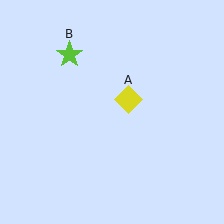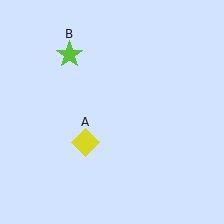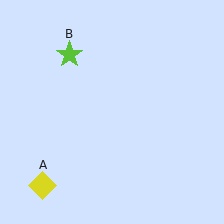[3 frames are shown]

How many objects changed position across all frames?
1 object changed position: yellow diamond (object A).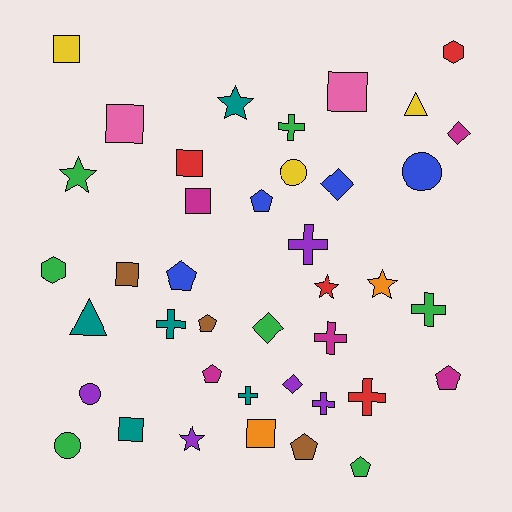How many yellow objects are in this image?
There are 3 yellow objects.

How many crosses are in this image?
There are 8 crosses.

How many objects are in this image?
There are 40 objects.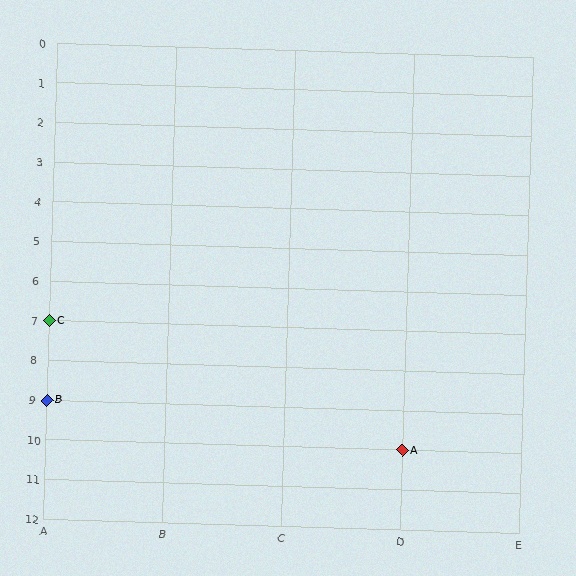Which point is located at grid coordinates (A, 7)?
Point C is at (A, 7).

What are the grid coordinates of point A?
Point A is at grid coordinates (D, 10).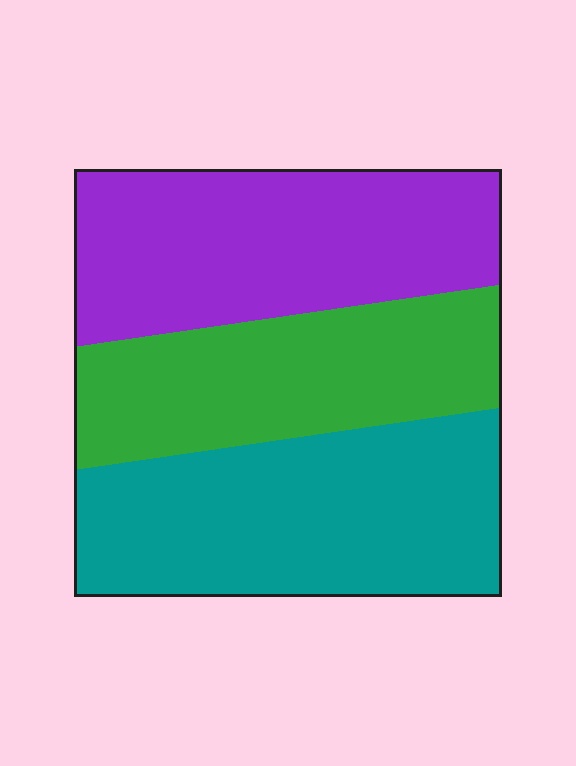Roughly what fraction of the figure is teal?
Teal takes up between a quarter and a half of the figure.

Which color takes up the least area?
Green, at roughly 30%.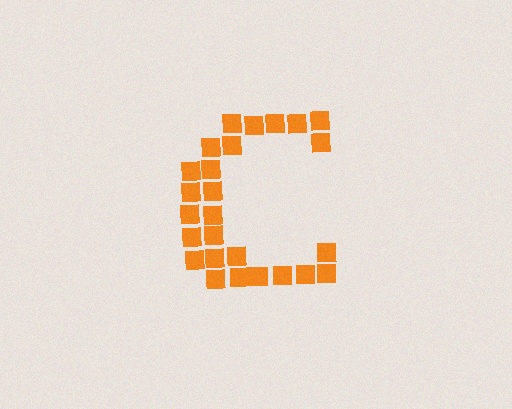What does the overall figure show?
The overall figure shows the letter C.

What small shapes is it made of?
It is made of small squares.